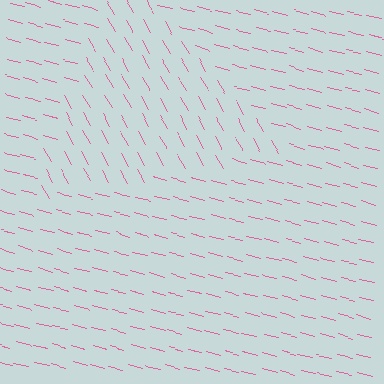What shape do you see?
I see a triangle.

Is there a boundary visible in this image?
Yes, there is a texture boundary formed by a change in line orientation.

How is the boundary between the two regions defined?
The boundary is defined purely by a change in line orientation (approximately 45 degrees difference). All lines are the same color and thickness.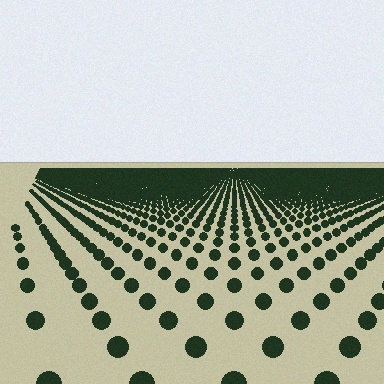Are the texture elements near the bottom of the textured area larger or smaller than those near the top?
Larger. Near the bottom, elements are closer to the viewer and appear at a bigger on-screen size.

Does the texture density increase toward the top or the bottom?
Density increases toward the top.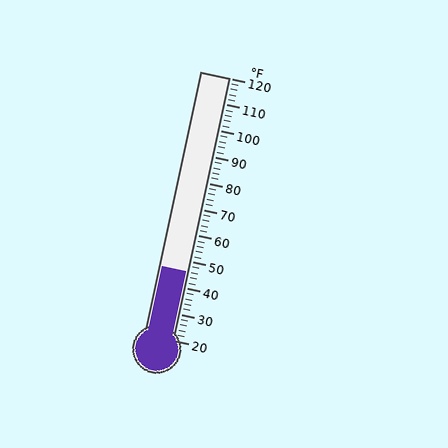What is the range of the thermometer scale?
The thermometer scale ranges from 20°F to 120°F.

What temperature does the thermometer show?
The thermometer shows approximately 46°F.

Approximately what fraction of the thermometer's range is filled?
The thermometer is filled to approximately 25% of its range.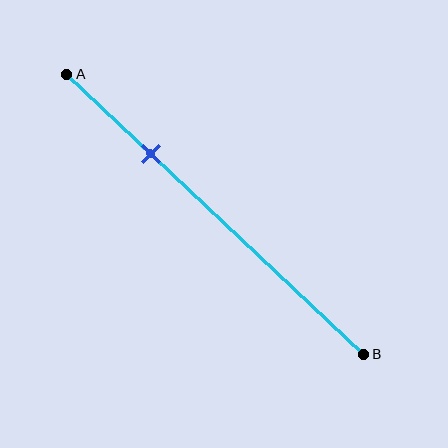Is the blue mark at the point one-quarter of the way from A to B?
No, the mark is at about 30% from A, not at the 25% one-quarter point.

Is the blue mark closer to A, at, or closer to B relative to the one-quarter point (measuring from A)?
The blue mark is closer to point B than the one-quarter point of segment AB.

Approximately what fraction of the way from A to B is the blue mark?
The blue mark is approximately 30% of the way from A to B.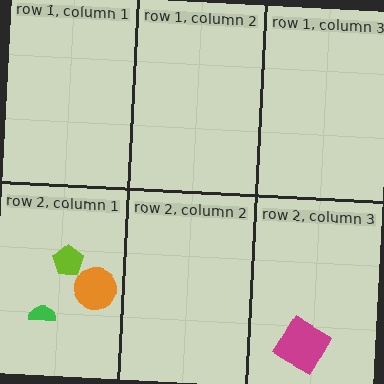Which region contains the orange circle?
The row 2, column 1 region.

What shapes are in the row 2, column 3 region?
The magenta square.